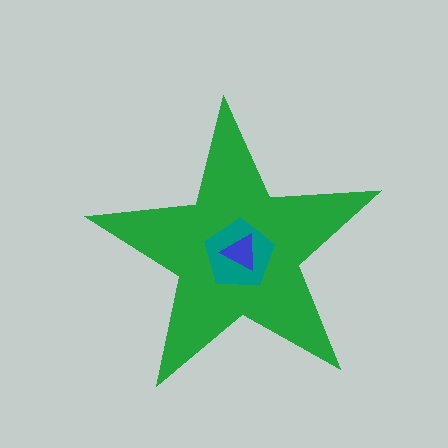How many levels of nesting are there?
3.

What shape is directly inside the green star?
The teal pentagon.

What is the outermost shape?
The green star.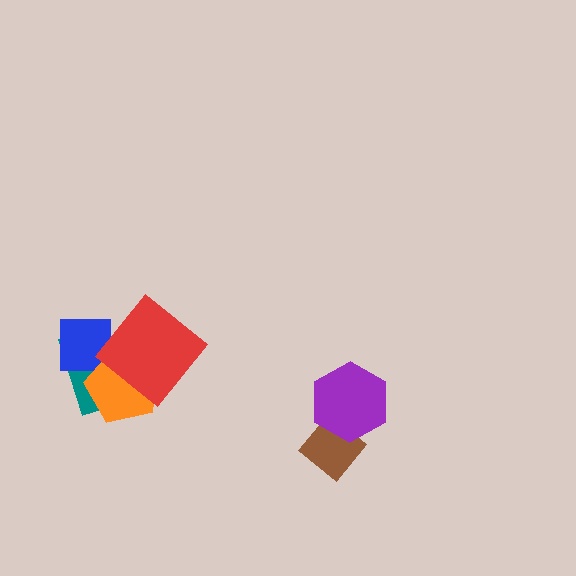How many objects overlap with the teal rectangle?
3 objects overlap with the teal rectangle.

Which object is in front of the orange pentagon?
The red diamond is in front of the orange pentagon.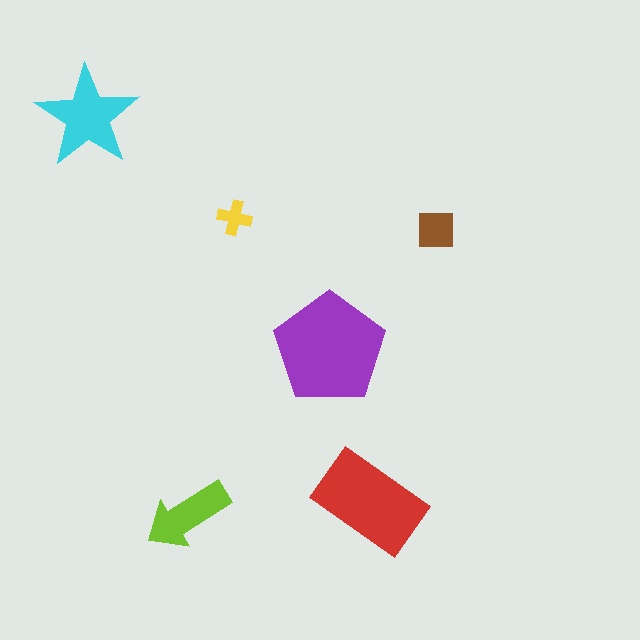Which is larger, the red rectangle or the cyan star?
The red rectangle.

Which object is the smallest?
The yellow cross.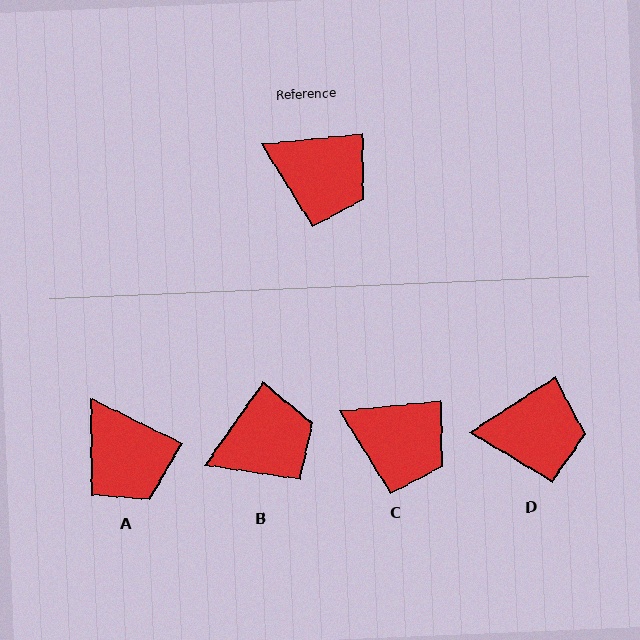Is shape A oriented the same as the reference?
No, it is off by about 32 degrees.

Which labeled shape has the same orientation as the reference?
C.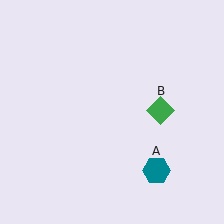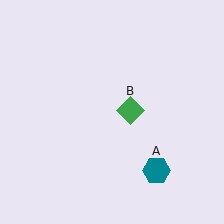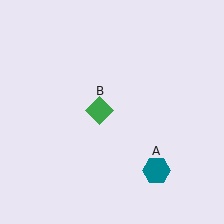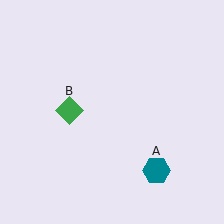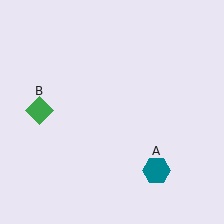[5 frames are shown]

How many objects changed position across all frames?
1 object changed position: green diamond (object B).